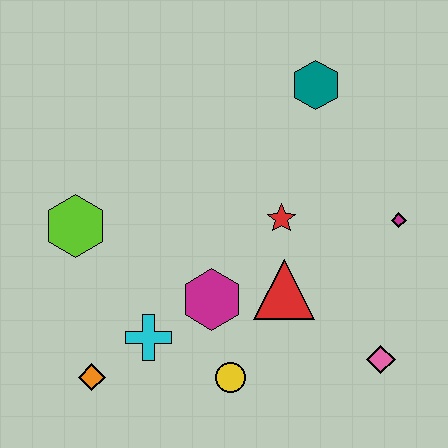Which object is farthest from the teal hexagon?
The orange diamond is farthest from the teal hexagon.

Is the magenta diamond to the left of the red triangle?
No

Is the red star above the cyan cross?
Yes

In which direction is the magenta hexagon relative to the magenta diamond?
The magenta hexagon is to the left of the magenta diamond.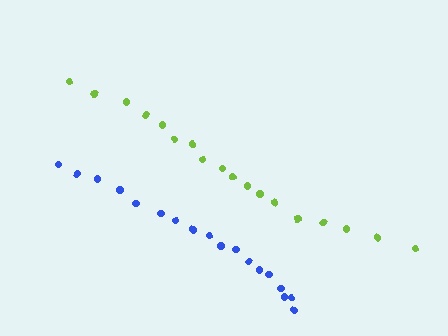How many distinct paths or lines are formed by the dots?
There are 2 distinct paths.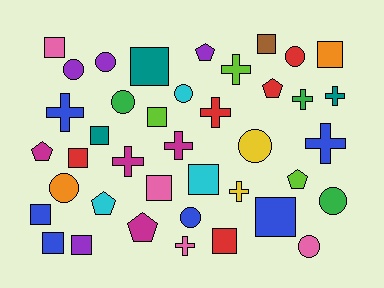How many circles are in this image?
There are 10 circles.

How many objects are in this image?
There are 40 objects.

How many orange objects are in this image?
There are 2 orange objects.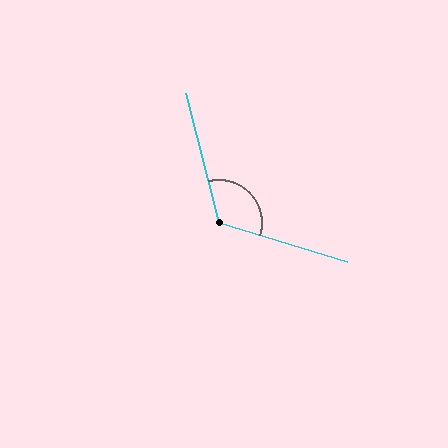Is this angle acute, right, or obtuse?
It is obtuse.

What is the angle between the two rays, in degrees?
Approximately 121 degrees.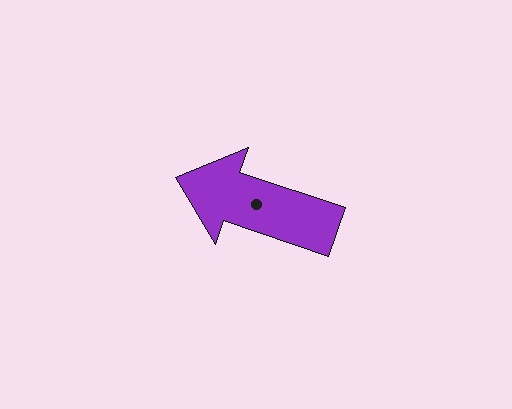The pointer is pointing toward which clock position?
Roughly 10 o'clock.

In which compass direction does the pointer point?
West.